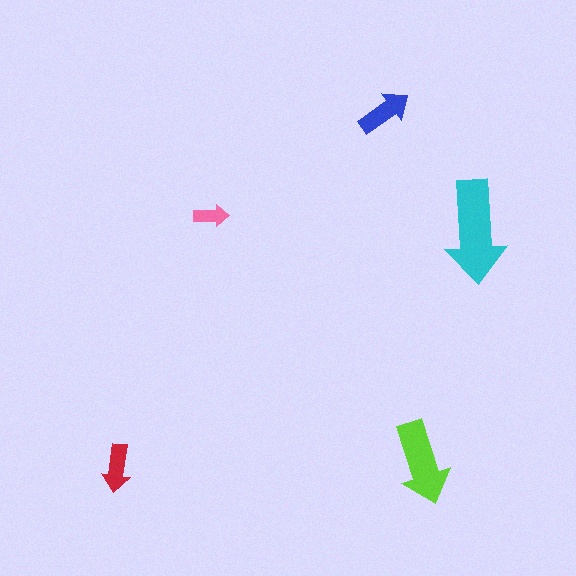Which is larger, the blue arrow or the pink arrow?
The blue one.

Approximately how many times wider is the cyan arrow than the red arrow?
About 2 times wider.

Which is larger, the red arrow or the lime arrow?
The lime one.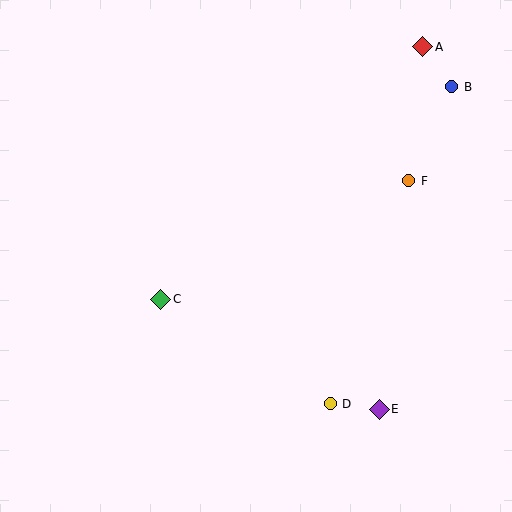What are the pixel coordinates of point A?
Point A is at (423, 47).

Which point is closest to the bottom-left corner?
Point C is closest to the bottom-left corner.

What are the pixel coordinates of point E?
Point E is at (379, 409).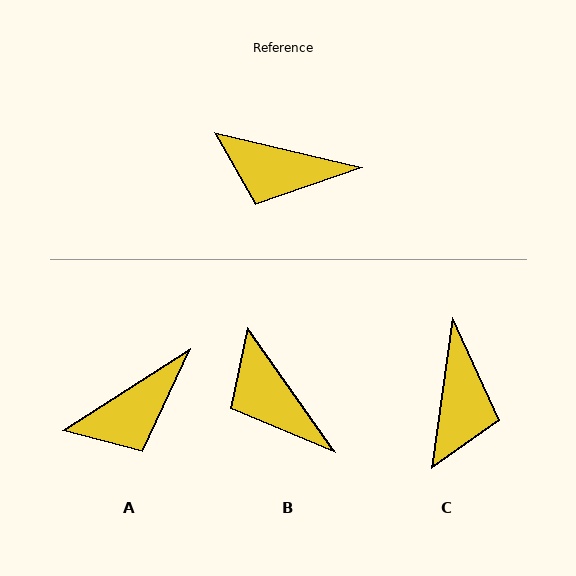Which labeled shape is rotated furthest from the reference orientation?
C, about 95 degrees away.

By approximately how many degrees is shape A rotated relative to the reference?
Approximately 46 degrees counter-clockwise.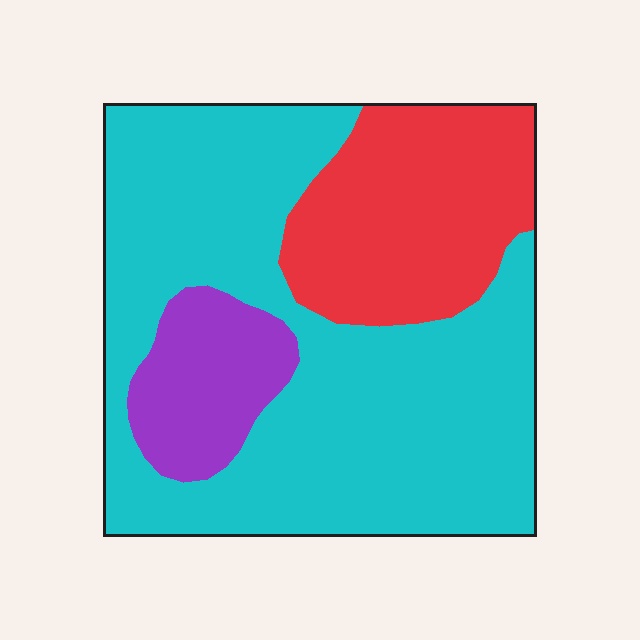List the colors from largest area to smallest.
From largest to smallest: cyan, red, purple.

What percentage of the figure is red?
Red takes up less than a quarter of the figure.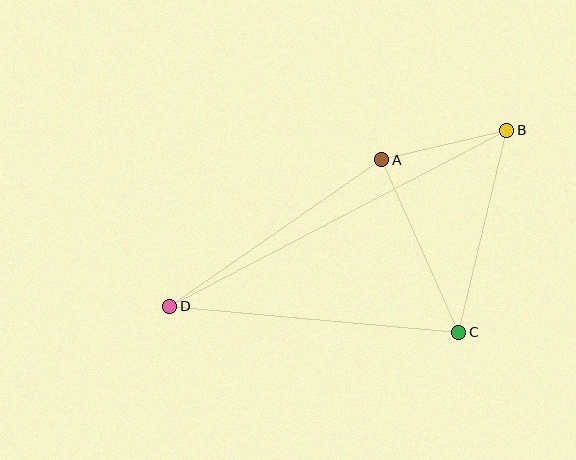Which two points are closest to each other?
Points A and B are closest to each other.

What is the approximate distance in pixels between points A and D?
The distance between A and D is approximately 258 pixels.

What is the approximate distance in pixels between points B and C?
The distance between B and C is approximately 208 pixels.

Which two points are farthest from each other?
Points B and D are farthest from each other.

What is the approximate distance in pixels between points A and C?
The distance between A and C is approximately 189 pixels.